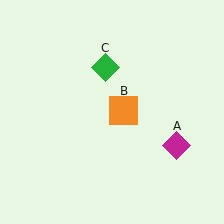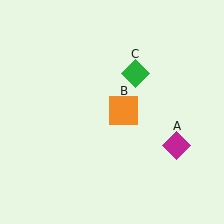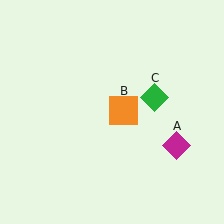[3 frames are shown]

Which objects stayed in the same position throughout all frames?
Magenta diamond (object A) and orange square (object B) remained stationary.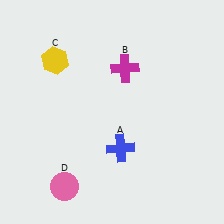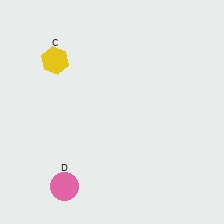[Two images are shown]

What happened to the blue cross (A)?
The blue cross (A) was removed in Image 2. It was in the bottom-right area of Image 1.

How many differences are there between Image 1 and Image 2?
There are 2 differences between the two images.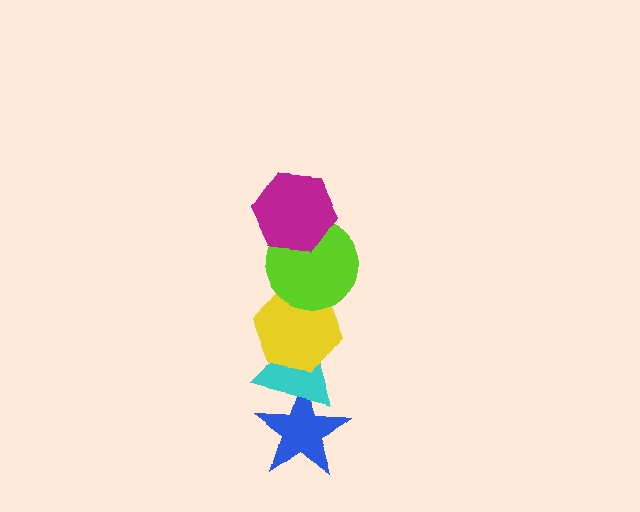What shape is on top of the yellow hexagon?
The lime circle is on top of the yellow hexagon.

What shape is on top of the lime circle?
The magenta hexagon is on top of the lime circle.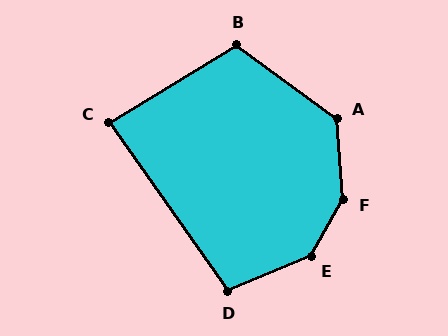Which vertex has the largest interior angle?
F, at approximately 146 degrees.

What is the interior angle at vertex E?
Approximately 143 degrees (obtuse).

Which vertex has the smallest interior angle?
C, at approximately 86 degrees.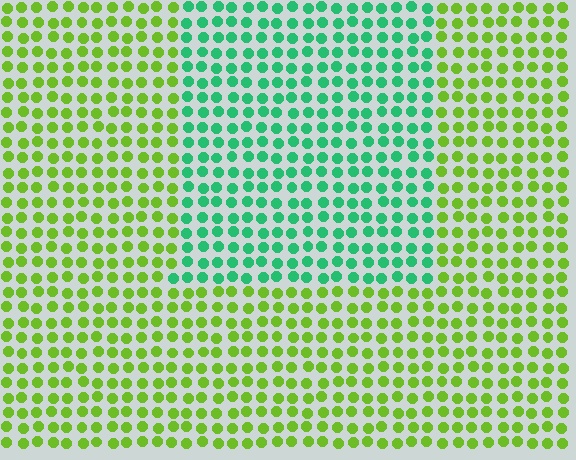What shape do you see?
I see a rectangle.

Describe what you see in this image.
The image is filled with small lime elements in a uniform arrangement. A rectangle-shaped region is visible where the elements are tinted to a slightly different hue, forming a subtle color boundary.